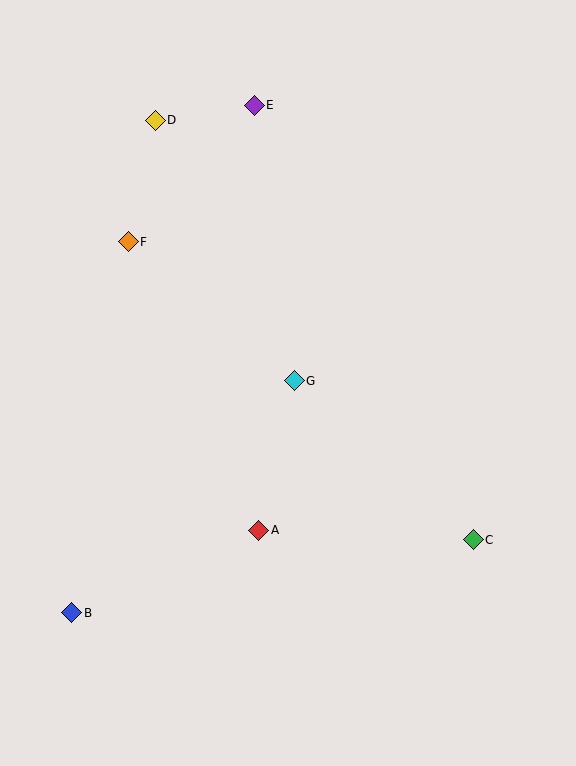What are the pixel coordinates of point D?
Point D is at (155, 120).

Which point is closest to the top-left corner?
Point D is closest to the top-left corner.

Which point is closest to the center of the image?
Point G at (294, 381) is closest to the center.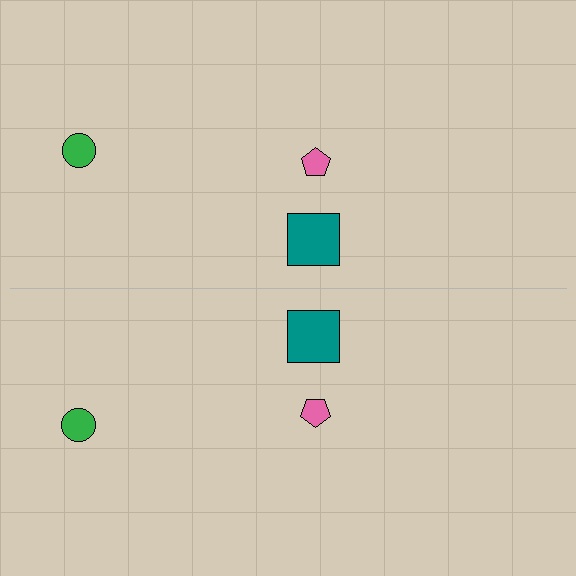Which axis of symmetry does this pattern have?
The pattern has a horizontal axis of symmetry running through the center of the image.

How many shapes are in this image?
There are 6 shapes in this image.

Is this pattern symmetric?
Yes, this pattern has bilateral (reflection) symmetry.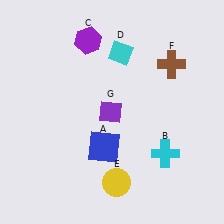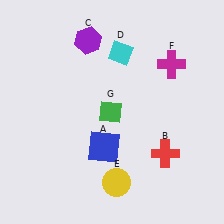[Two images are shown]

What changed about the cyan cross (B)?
In Image 1, B is cyan. In Image 2, it changed to red.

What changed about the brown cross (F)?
In Image 1, F is brown. In Image 2, it changed to magenta.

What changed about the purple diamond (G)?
In Image 1, G is purple. In Image 2, it changed to green.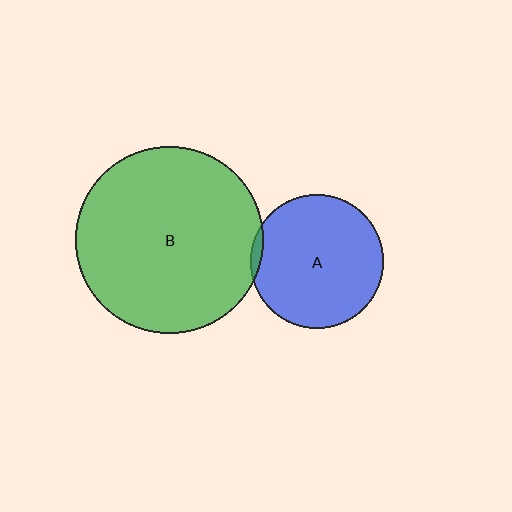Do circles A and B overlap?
Yes.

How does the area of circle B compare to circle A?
Approximately 2.0 times.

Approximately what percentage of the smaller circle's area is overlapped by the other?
Approximately 5%.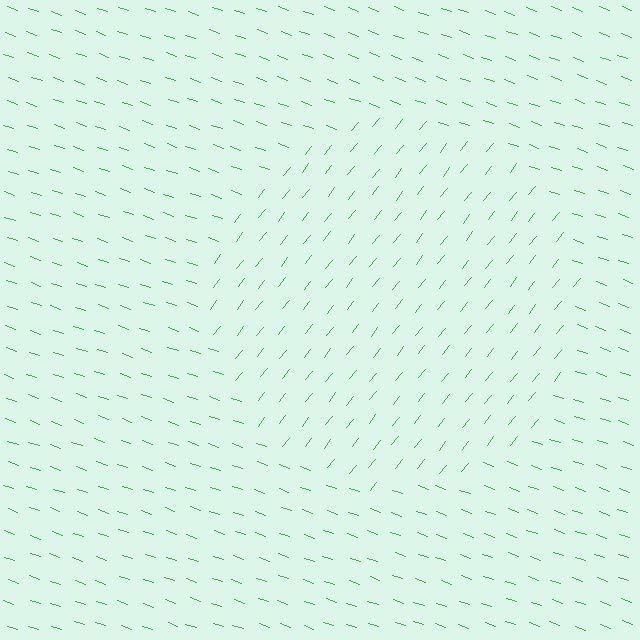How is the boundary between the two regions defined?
The boundary is defined purely by a change in line orientation (approximately 71 degrees difference). All lines are the same color and thickness.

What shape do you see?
I see a circle.